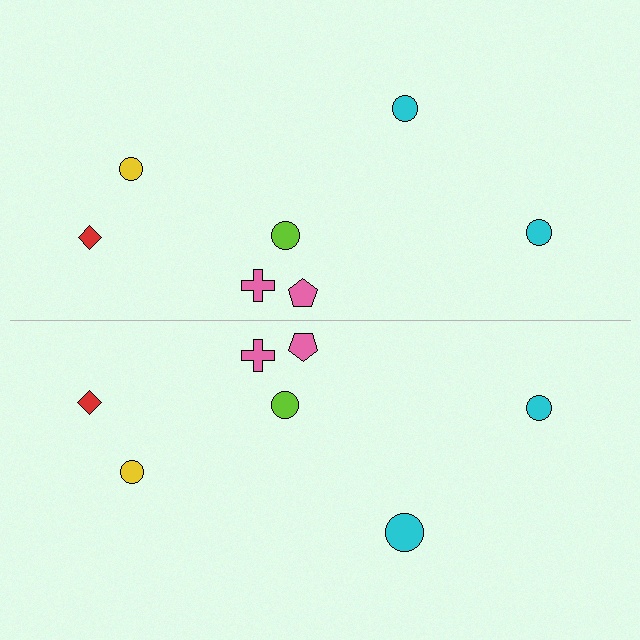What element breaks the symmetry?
The cyan circle on the bottom side has a different size than its mirror counterpart.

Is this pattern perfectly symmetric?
No, the pattern is not perfectly symmetric. The cyan circle on the bottom side has a different size than its mirror counterpart.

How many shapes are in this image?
There are 14 shapes in this image.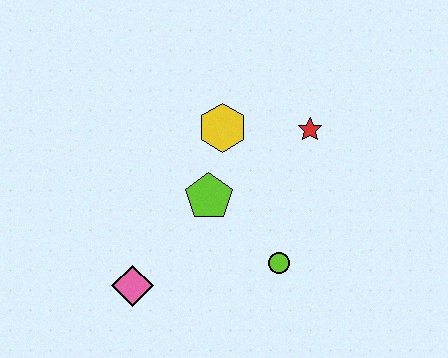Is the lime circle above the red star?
No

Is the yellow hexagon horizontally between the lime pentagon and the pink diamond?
No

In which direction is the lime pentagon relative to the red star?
The lime pentagon is to the left of the red star.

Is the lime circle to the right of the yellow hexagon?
Yes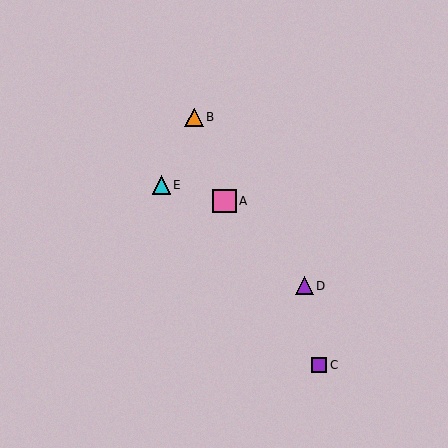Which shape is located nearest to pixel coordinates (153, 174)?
The cyan triangle (labeled E) at (161, 185) is nearest to that location.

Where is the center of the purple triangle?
The center of the purple triangle is at (304, 286).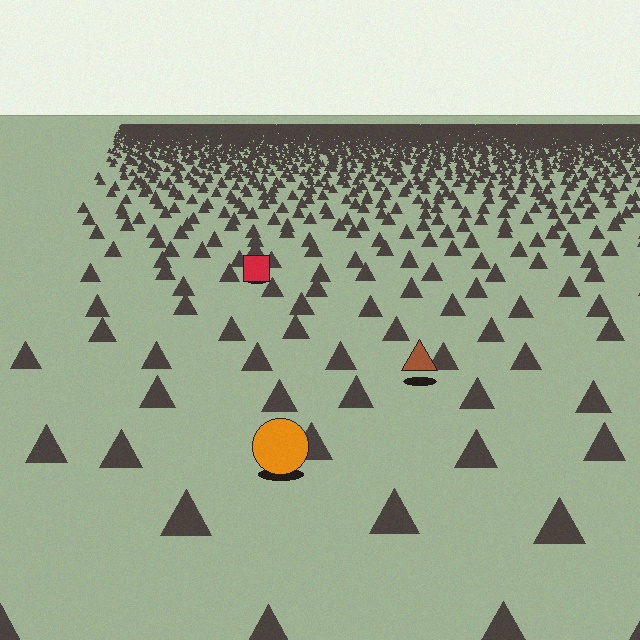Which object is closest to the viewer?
The orange circle is closest. The texture marks near it are larger and more spread out.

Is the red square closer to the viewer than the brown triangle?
No. The brown triangle is closer — you can tell from the texture gradient: the ground texture is coarser near it.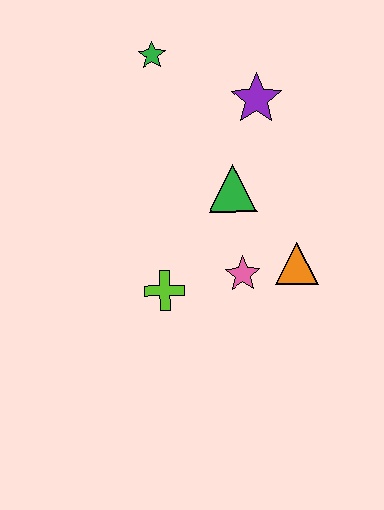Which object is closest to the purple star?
The green triangle is closest to the purple star.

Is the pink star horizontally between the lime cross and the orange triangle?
Yes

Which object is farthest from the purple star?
The lime cross is farthest from the purple star.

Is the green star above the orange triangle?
Yes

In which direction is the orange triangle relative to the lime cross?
The orange triangle is to the right of the lime cross.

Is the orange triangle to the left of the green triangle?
No